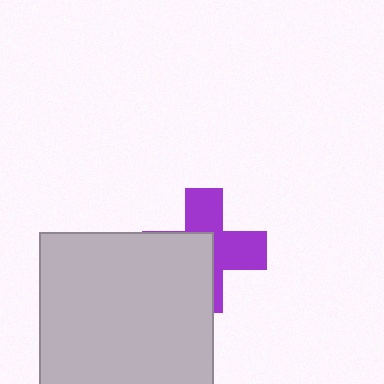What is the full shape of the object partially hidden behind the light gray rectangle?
The partially hidden object is a purple cross.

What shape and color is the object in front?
The object in front is a light gray rectangle.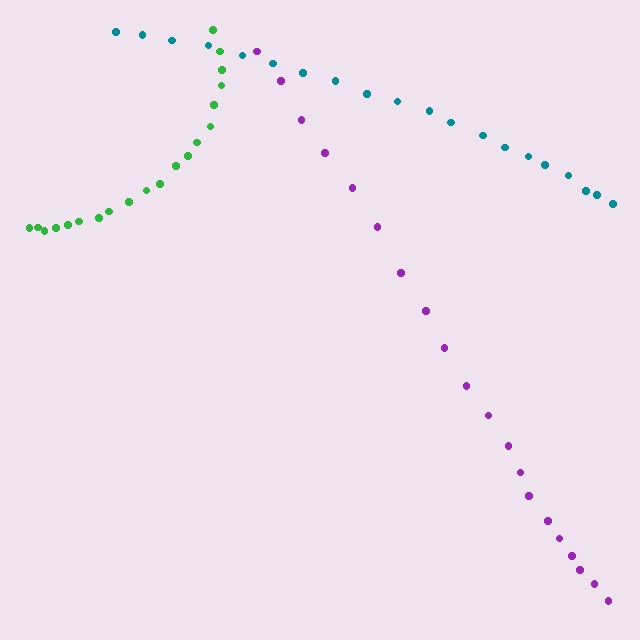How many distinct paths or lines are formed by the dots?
There are 3 distinct paths.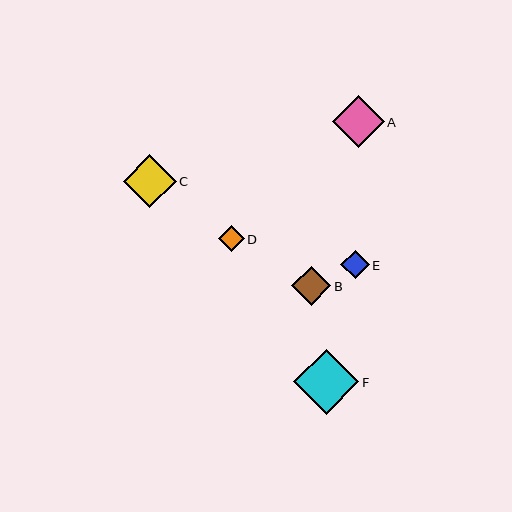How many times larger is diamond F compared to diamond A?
Diamond F is approximately 1.3 times the size of diamond A.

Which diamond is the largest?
Diamond F is the largest with a size of approximately 65 pixels.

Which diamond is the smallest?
Diamond D is the smallest with a size of approximately 25 pixels.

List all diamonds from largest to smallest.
From largest to smallest: F, C, A, B, E, D.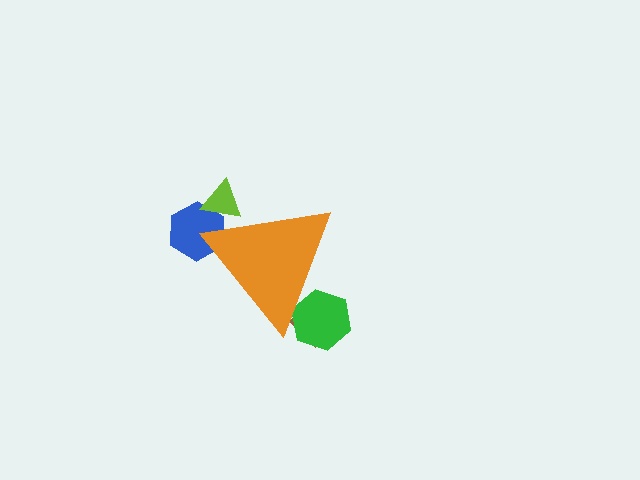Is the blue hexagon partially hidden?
Yes, the blue hexagon is partially hidden behind the orange triangle.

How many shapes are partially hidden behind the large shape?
4 shapes are partially hidden.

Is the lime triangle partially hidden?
Yes, the lime triangle is partially hidden behind the orange triangle.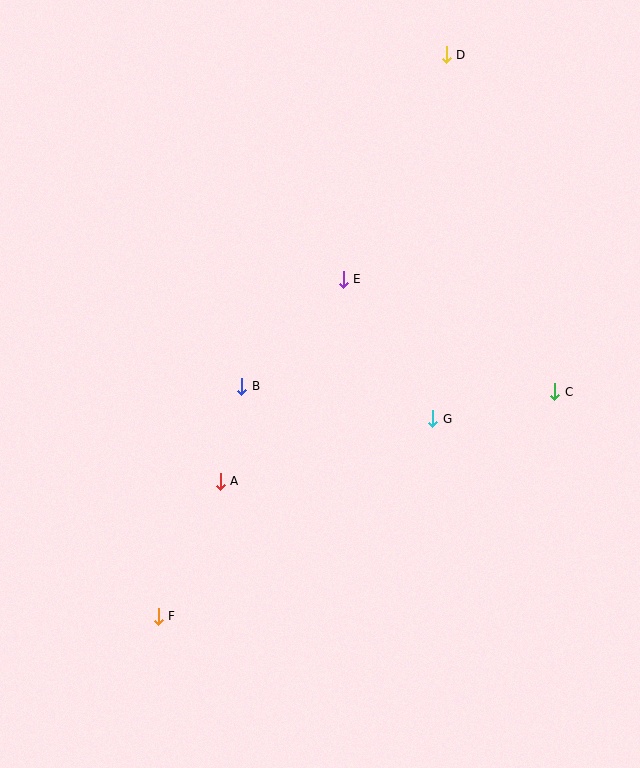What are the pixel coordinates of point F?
Point F is at (158, 616).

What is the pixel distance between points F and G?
The distance between F and G is 338 pixels.